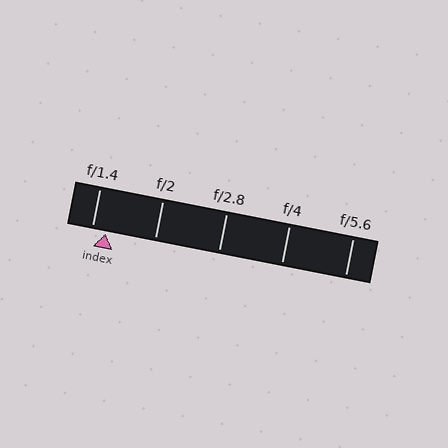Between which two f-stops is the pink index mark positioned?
The index mark is between f/1.4 and f/2.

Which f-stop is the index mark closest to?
The index mark is closest to f/1.4.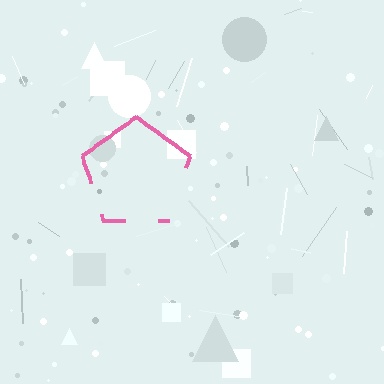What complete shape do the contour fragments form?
The contour fragments form a pentagon.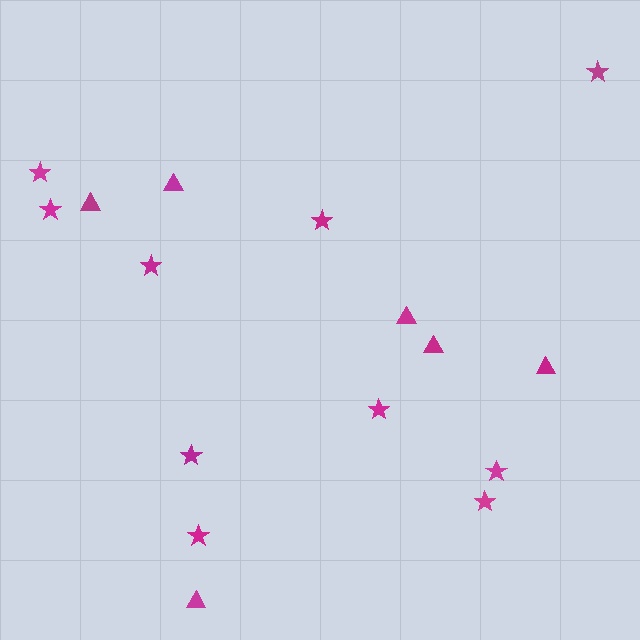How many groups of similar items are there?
There are 2 groups: one group of stars (10) and one group of triangles (6).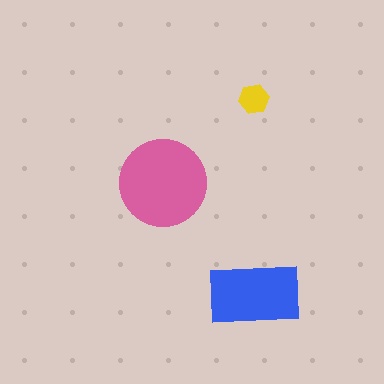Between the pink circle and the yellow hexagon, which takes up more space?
The pink circle.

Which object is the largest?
The pink circle.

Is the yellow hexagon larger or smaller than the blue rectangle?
Smaller.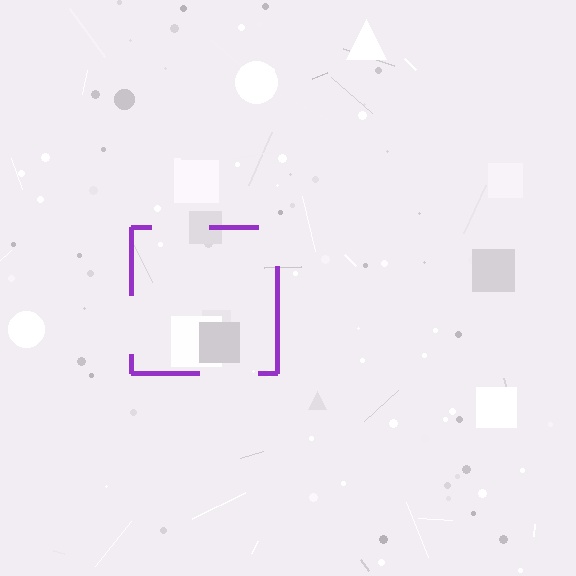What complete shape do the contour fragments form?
The contour fragments form a square.